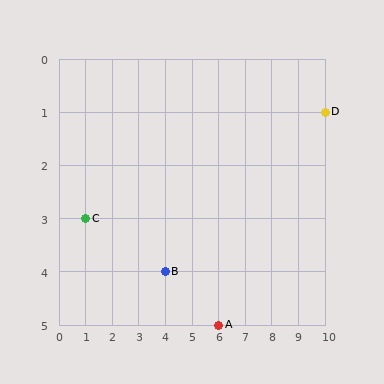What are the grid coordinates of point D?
Point D is at grid coordinates (10, 1).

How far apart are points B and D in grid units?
Points B and D are 6 columns and 3 rows apart (about 6.7 grid units diagonally).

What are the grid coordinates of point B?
Point B is at grid coordinates (4, 4).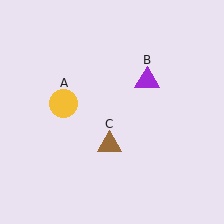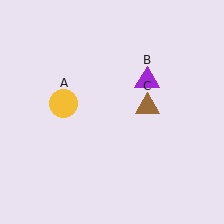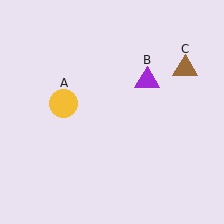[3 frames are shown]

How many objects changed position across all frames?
1 object changed position: brown triangle (object C).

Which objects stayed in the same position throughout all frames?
Yellow circle (object A) and purple triangle (object B) remained stationary.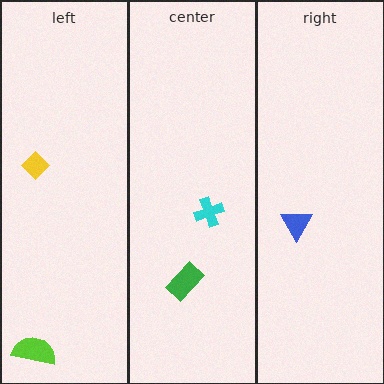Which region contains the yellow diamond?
The left region.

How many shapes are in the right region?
1.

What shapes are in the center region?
The green rectangle, the cyan cross.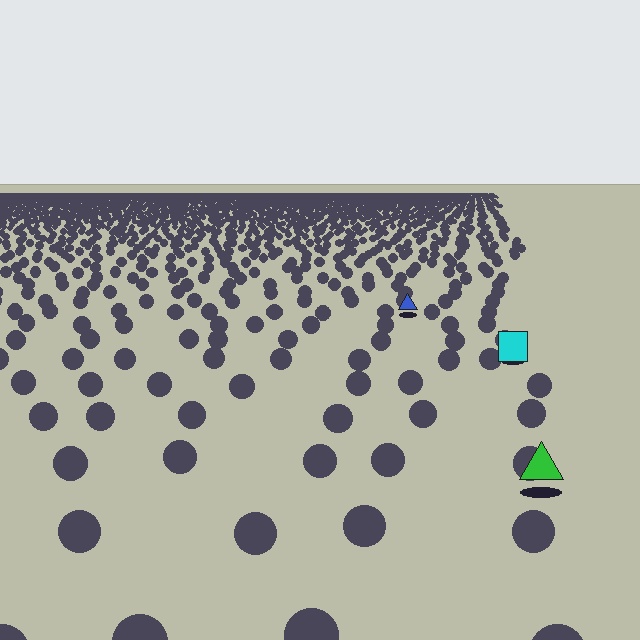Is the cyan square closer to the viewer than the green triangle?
No. The green triangle is closer — you can tell from the texture gradient: the ground texture is coarser near it.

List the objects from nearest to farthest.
From nearest to farthest: the green triangle, the cyan square, the blue triangle.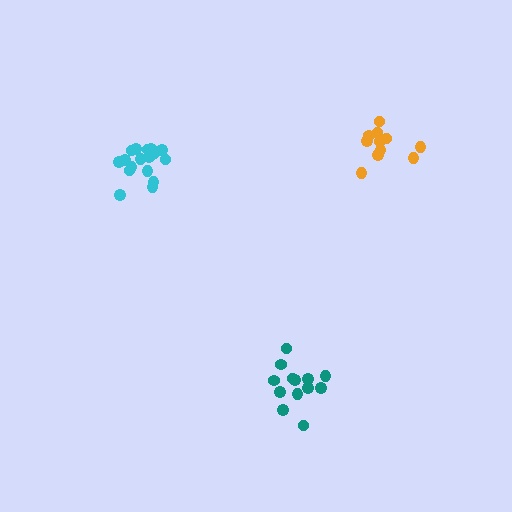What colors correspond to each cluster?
The clusters are colored: orange, cyan, teal.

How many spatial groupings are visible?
There are 3 spatial groupings.